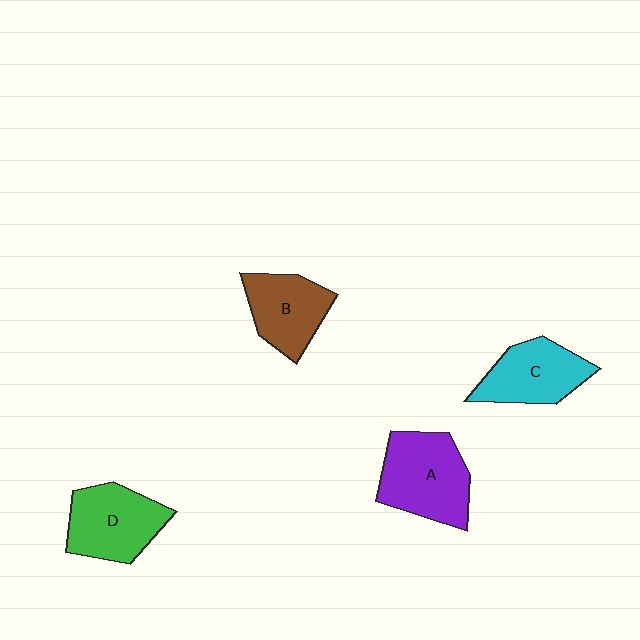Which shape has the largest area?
Shape A (purple).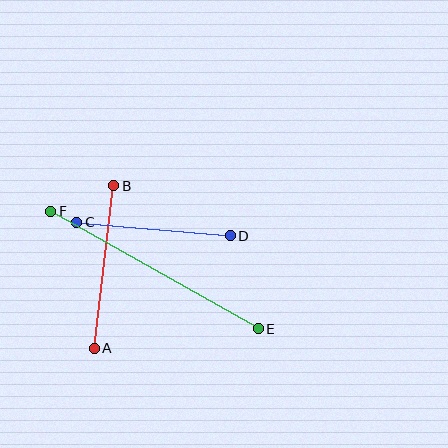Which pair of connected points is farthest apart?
Points E and F are farthest apart.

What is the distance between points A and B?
The distance is approximately 163 pixels.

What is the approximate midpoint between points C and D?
The midpoint is at approximately (154, 229) pixels.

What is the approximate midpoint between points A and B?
The midpoint is at approximately (104, 267) pixels.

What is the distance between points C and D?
The distance is approximately 155 pixels.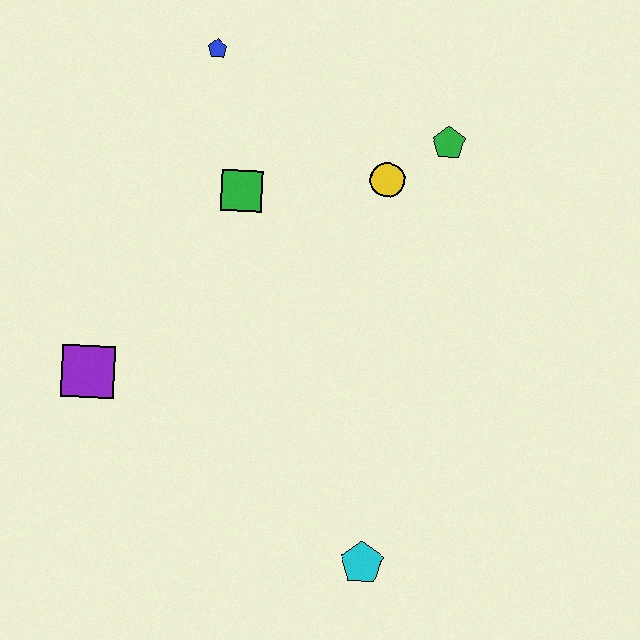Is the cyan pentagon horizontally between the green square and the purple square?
No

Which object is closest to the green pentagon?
The yellow circle is closest to the green pentagon.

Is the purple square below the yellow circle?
Yes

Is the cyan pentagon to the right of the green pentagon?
No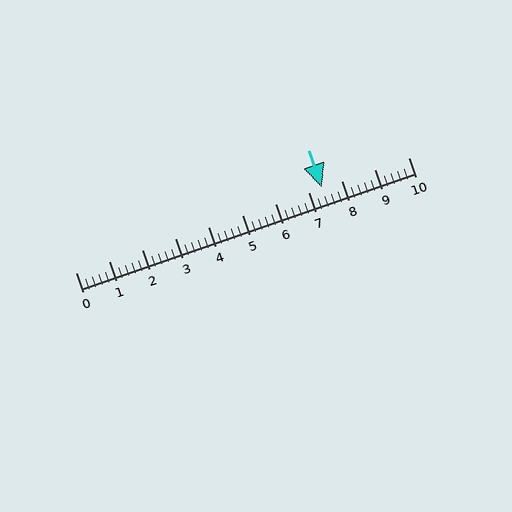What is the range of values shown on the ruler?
The ruler shows values from 0 to 10.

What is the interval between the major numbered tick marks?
The major tick marks are spaced 1 units apart.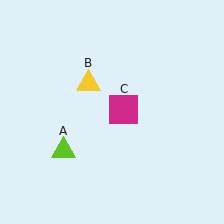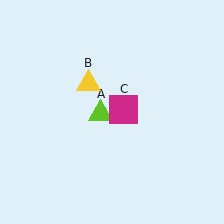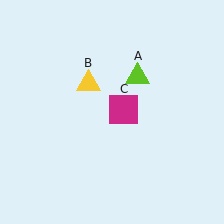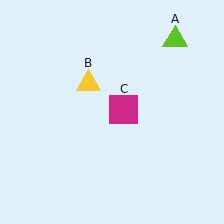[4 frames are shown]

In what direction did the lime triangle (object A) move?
The lime triangle (object A) moved up and to the right.